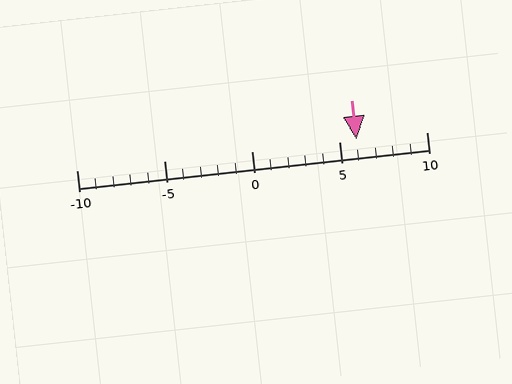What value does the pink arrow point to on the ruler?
The pink arrow points to approximately 6.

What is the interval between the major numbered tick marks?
The major tick marks are spaced 5 units apart.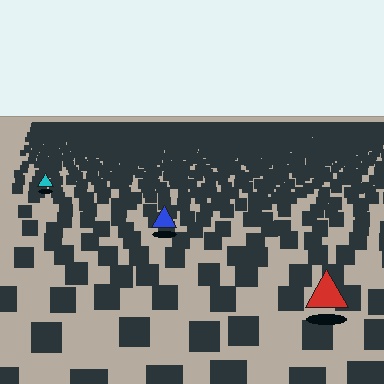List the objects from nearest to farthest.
From nearest to farthest: the red triangle, the blue triangle, the cyan triangle.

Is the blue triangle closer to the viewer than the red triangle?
No. The red triangle is closer — you can tell from the texture gradient: the ground texture is coarser near it.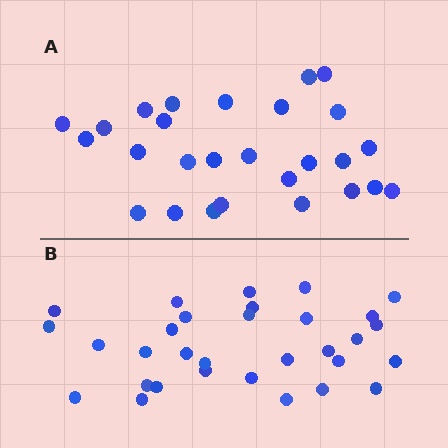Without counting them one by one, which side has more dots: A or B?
Region B (the bottom region) has more dots.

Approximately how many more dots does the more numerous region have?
Region B has about 4 more dots than region A.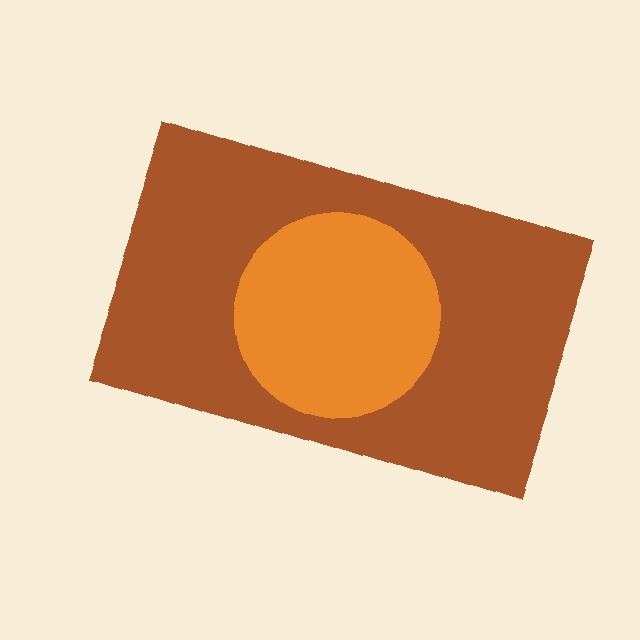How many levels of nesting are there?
2.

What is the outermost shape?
The brown rectangle.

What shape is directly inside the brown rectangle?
The orange circle.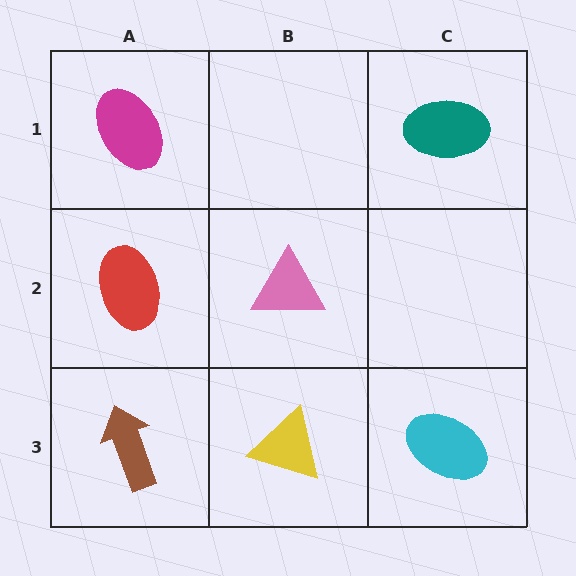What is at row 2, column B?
A pink triangle.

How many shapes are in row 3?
3 shapes.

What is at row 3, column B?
A yellow triangle.